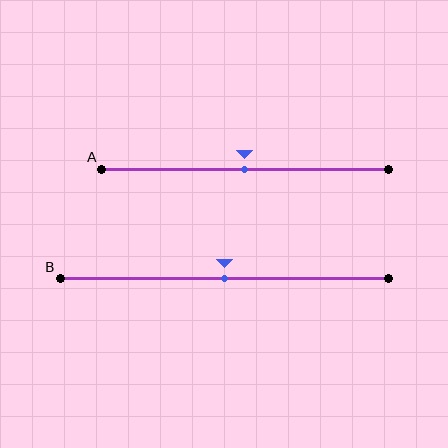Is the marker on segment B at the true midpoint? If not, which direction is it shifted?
Yes, the marker on segment B is at the true midpoint.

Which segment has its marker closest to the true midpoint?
Segment A has its marker closest to the true midpoint.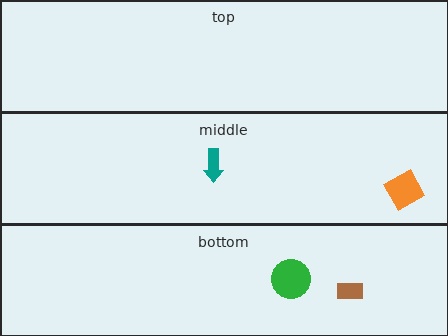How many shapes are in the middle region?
2.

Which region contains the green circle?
The bottom region.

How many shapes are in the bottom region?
2.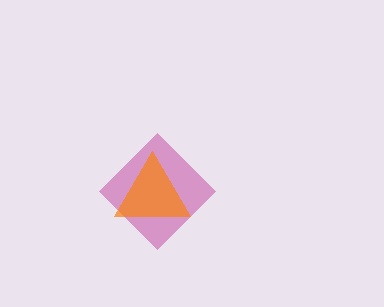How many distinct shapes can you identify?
There are 2 distinct shapes: a magenta diamond, an orange triangle.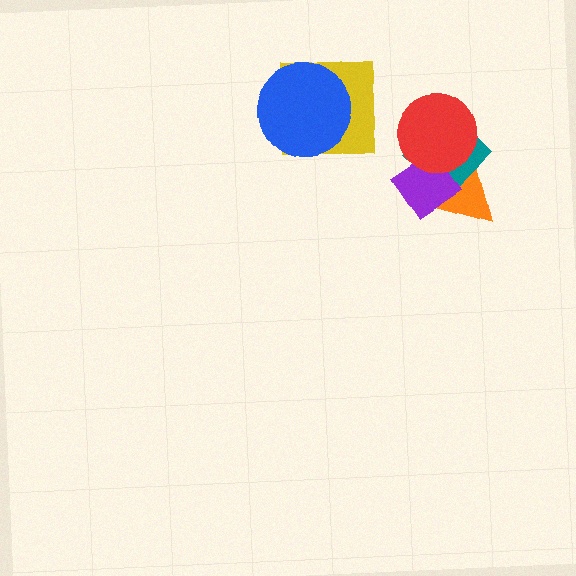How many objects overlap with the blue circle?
1 object overlaps with the blue circle.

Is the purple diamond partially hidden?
Yes, it is partially covered by another shape.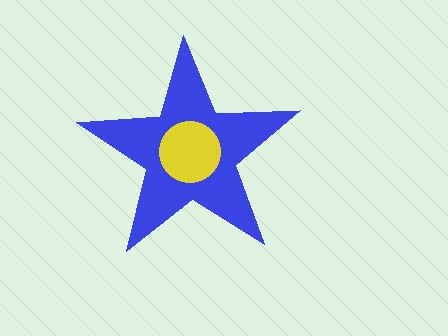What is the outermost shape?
The blue star.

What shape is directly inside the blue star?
The yellow circle.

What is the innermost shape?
The yellow circle.